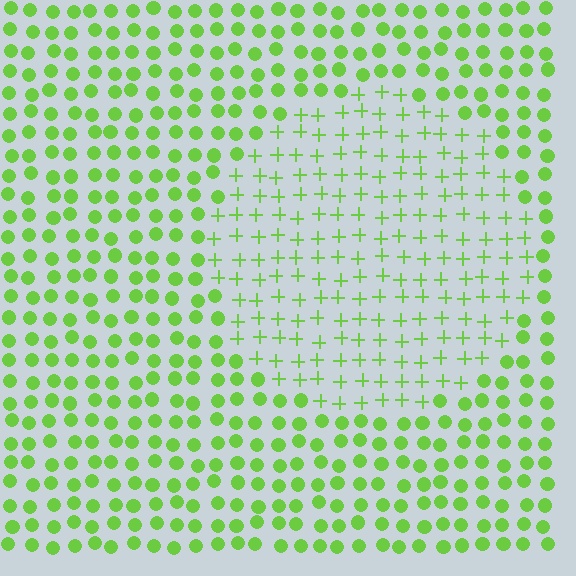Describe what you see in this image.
The image is filled with small lime elements arranged in a uniform grid. A circle-shaped region contains plus signs, while the surrounding area contains circles. The boundary is defined purely by the change in element shape.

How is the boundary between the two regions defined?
The boundary is defined by a change in element shape: plus signs inside vs. circles outside. All elements share the same color and spacing.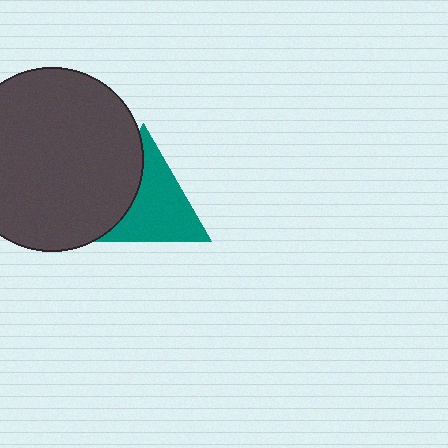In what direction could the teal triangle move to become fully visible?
The teal triangle could move right. That would shift it out from behind the dark gray circle entirely.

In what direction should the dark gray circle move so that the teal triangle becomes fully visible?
The dark gray circle should move left. That is the shortest direction to clear the overlap and leave the teal triangle fully visible.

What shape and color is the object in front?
The object in front is a dark gray circle.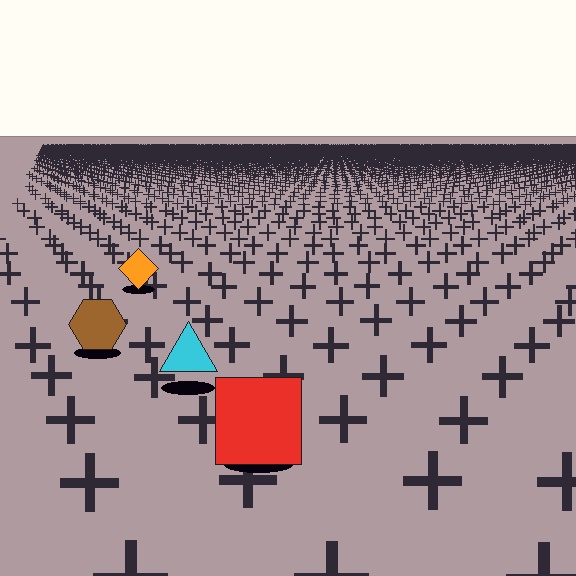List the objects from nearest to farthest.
From nearest to farthest: the red square, the cyan triangle, the brown hexagon, the orange diamond.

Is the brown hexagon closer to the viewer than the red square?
No. The red square is closer — you can tell from the texture gradient: the ground texture is coarser near it.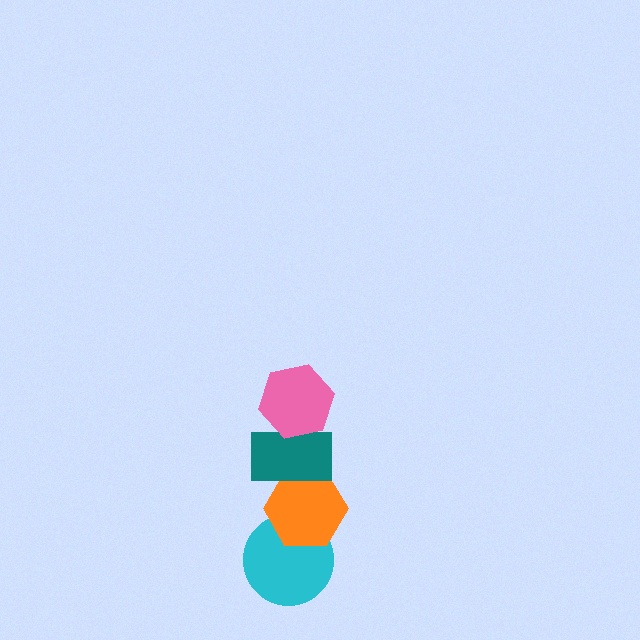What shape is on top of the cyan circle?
The orange hexagon is on top of the cyan circle.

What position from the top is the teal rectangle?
The teal rectangle is 2nd from the top.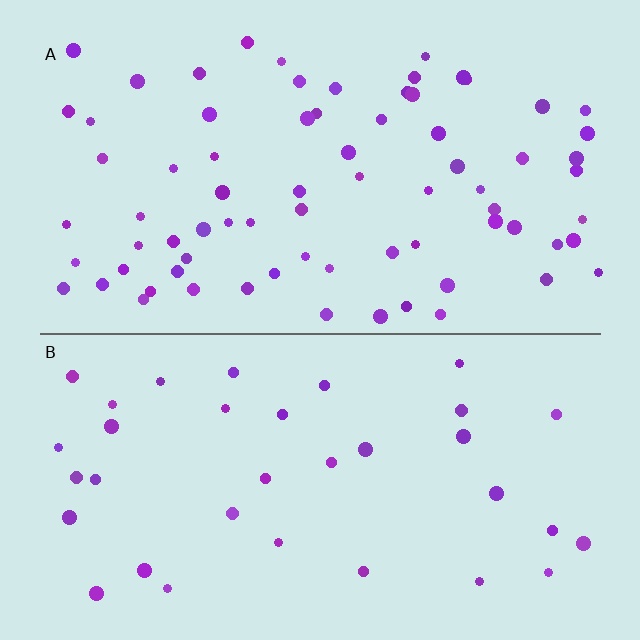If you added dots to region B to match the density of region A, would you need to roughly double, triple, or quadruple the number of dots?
Approximately double.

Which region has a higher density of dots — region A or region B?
A (the top).